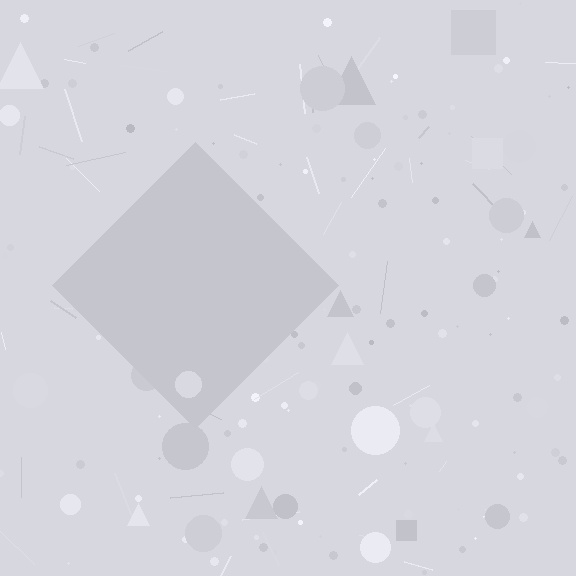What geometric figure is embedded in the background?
A diamond is embedded in the background.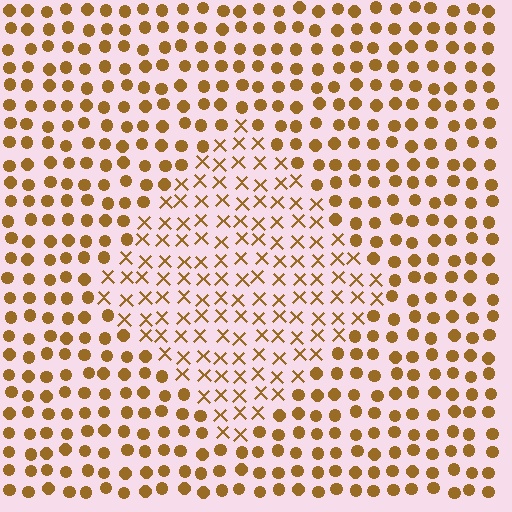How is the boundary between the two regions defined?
The boundary is defined by a change in element shape: X marks inside vs. circles outside. All elements share the same color and spacing.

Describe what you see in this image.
The image is filled with small brown elements arranged in a uniform grid. A diamond-shaped region contains X marks, while the surrounding area contains circles. The boundary is defined purely by the change in element shape.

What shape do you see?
I see a diamond.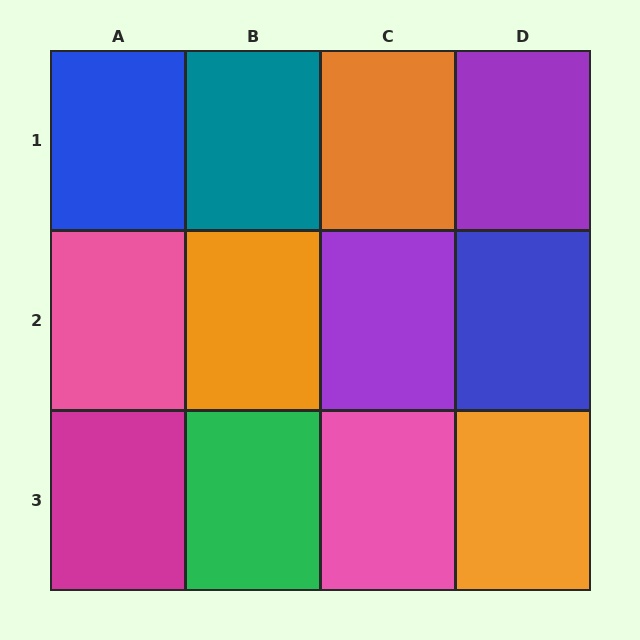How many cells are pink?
2 cells are pink.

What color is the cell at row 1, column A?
Blue.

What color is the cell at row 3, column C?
Pink.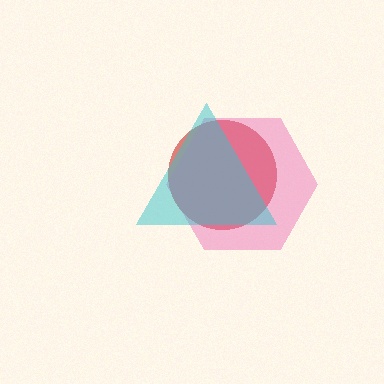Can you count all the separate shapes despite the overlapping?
Yes, there are 3 separate shapes.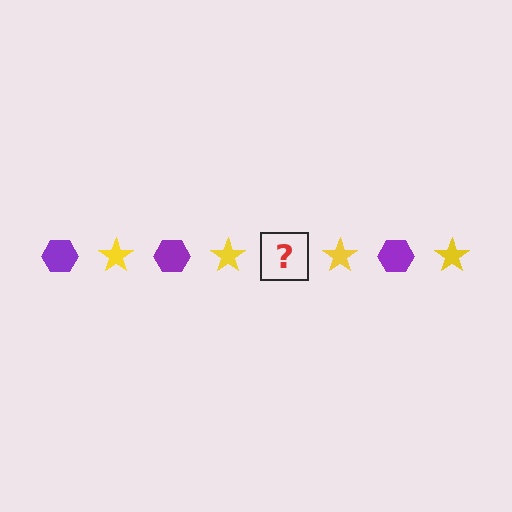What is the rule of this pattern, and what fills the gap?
The rule is that the pattern alternates between purple hexagon and yellow star. The gap should be filled with a purple hexagon.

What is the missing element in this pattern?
The missing element is a purple hexagon.